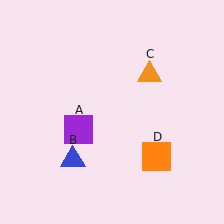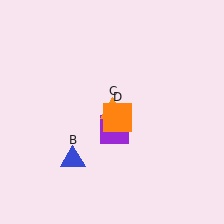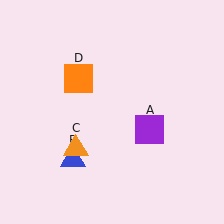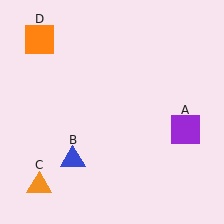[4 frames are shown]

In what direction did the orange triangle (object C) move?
The orange triangle (object C) moved down and to the left.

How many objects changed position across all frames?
3 objects changed position: purple square (object A), orange triangle (object C), orange square (object D).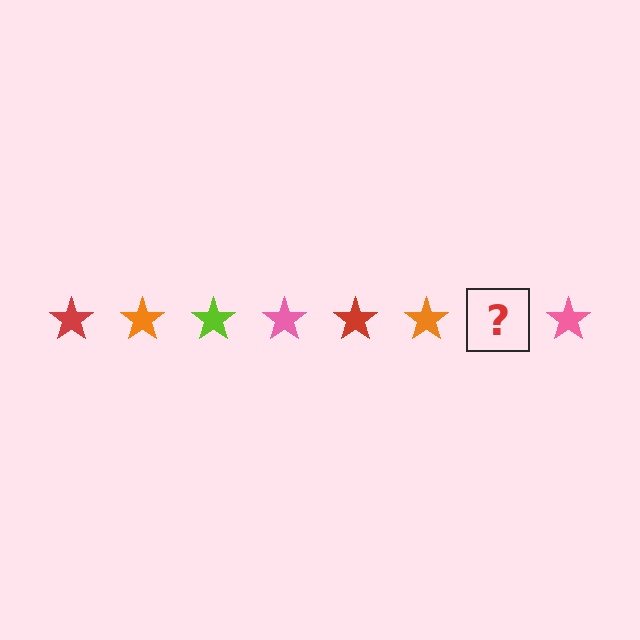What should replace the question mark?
The question mark should be replaced with a lime star.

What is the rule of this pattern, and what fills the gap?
The rule is that the pattern cycles through red, orange, lime, pink stars. The gap should be filled with a lime star.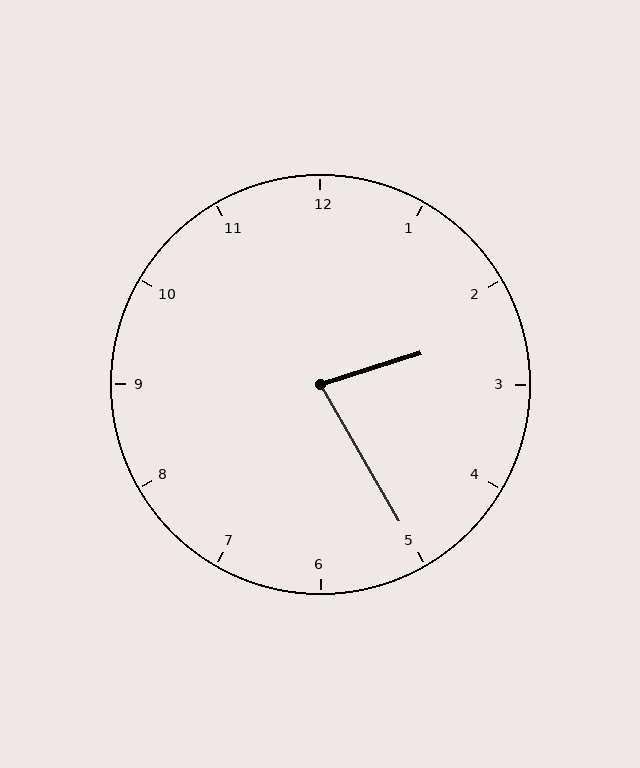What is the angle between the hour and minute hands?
Approximately 78 degrees.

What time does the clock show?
2:25.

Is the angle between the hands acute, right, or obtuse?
It is acute.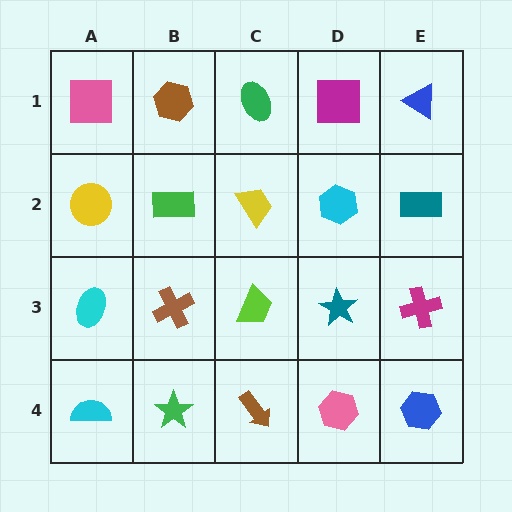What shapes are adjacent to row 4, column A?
A cyan ellipse (row 3, column A), a green star (row 4, column B).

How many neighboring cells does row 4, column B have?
3.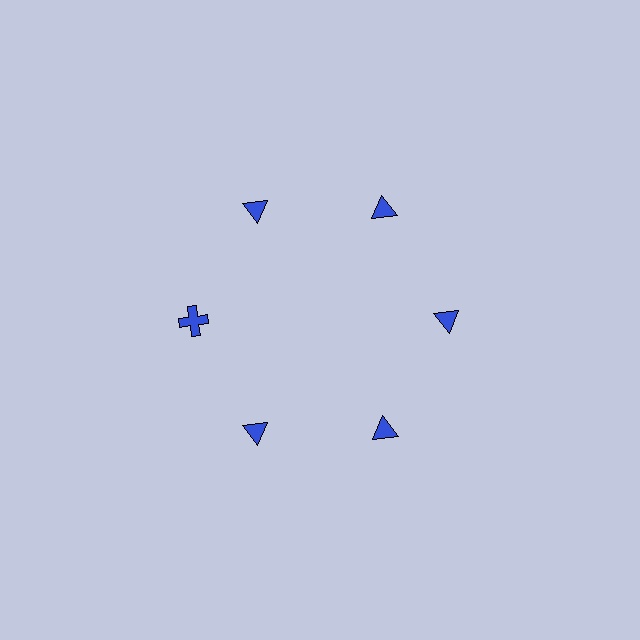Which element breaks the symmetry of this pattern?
The blue cross at roughly the 9 o'clock position breaks the symmetry. All other shapes are blue triangles.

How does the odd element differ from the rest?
It has a different shape: cross instead of triangle.